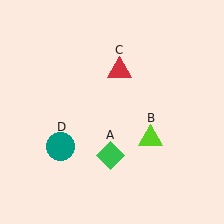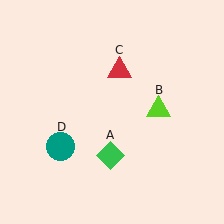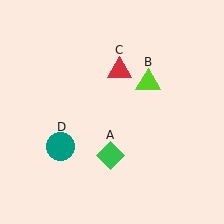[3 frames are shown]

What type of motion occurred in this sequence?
The lime triangle (object B) rotated counterclockwise around the center of the scene.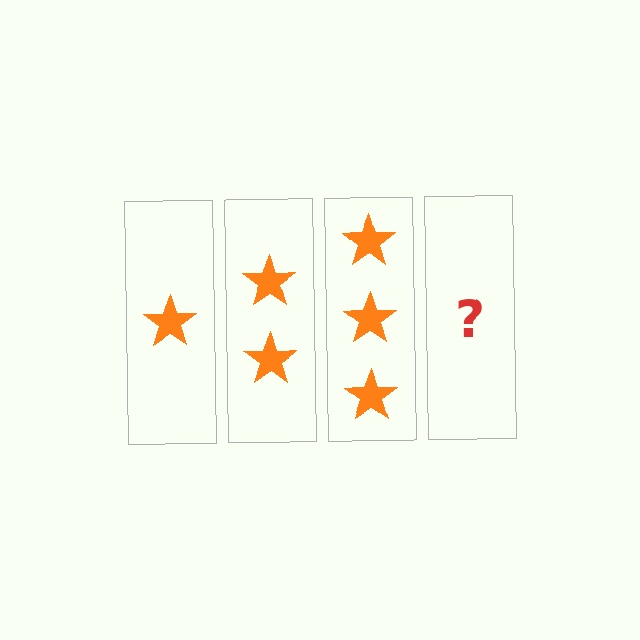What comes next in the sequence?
The next element should be 4 stars.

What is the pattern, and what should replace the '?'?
The pattern is that each step adds one more star. The '?' should be 4 stars.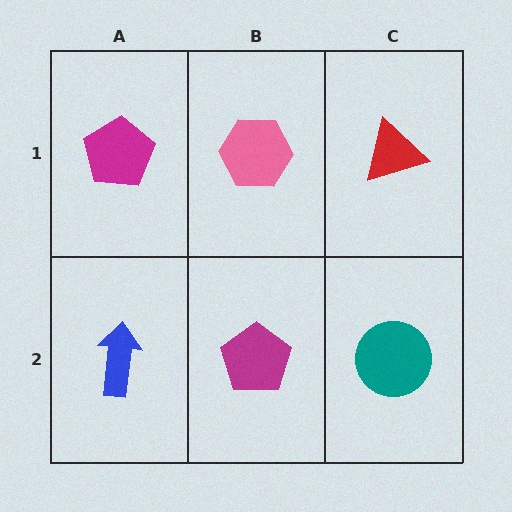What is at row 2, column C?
A teal circle.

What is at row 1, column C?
A red triangle.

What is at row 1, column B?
A pink hexagon.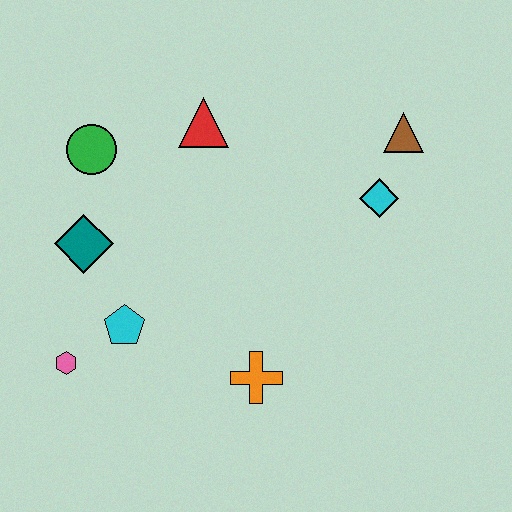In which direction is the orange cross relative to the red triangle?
The orange cross is below the red triangle.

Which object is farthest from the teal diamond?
The brown triangle is farthest from the teal diamond.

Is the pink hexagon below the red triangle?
Yes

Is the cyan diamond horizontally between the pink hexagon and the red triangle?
No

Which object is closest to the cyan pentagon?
The pink hexagon is closest to the cyan pentagon.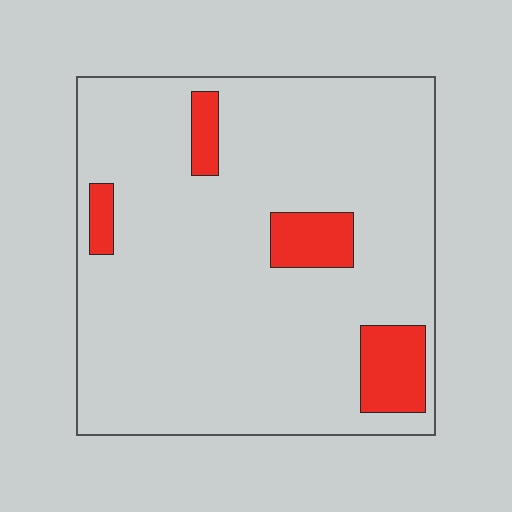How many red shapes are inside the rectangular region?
4.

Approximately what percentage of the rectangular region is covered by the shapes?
Approximately 10%.